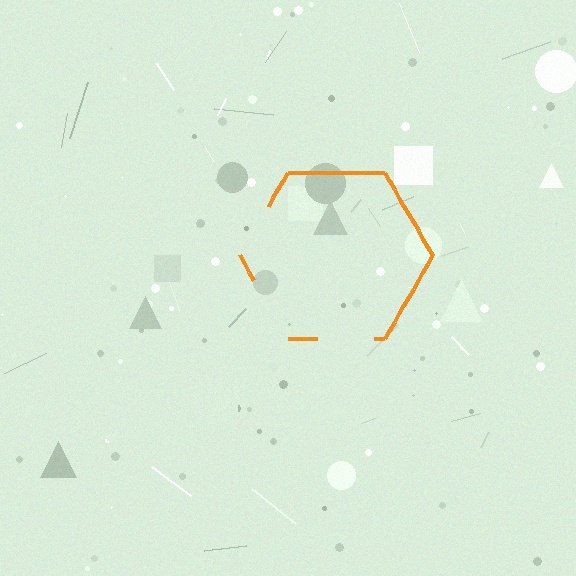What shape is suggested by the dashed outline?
The dashed outline suggests a hexagon.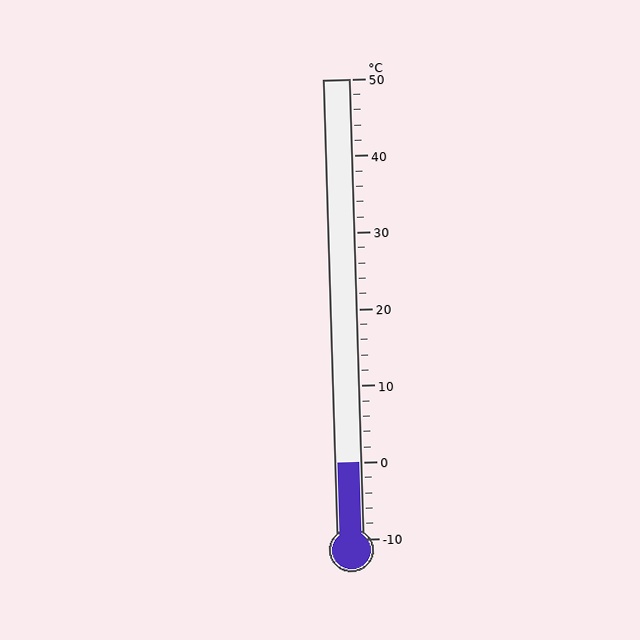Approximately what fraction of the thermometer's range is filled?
The thermometer is filled to approximately 15% of its range.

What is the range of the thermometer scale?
The thermometer scale ranges from -10°C to 50°C.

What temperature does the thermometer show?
The thermometer shows approximately 0°C.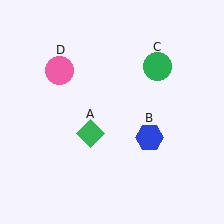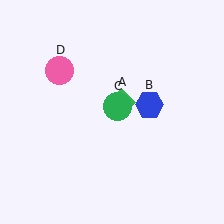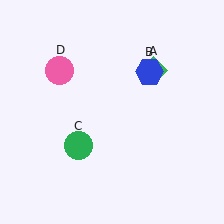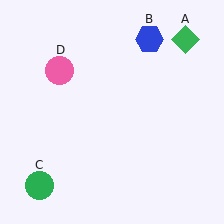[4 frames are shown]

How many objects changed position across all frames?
3 objects changed position: green diamond (object A), blue hexagon (object B), green circle (object C).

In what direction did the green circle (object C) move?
The green circle (object C) moved down and to the left.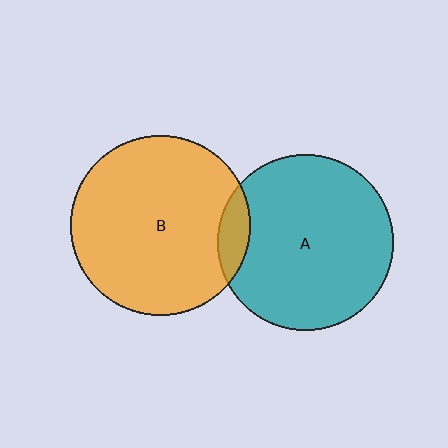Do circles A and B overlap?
Yes.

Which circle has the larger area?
Circle B (orange).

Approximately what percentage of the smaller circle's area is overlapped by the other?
Approximately 10%.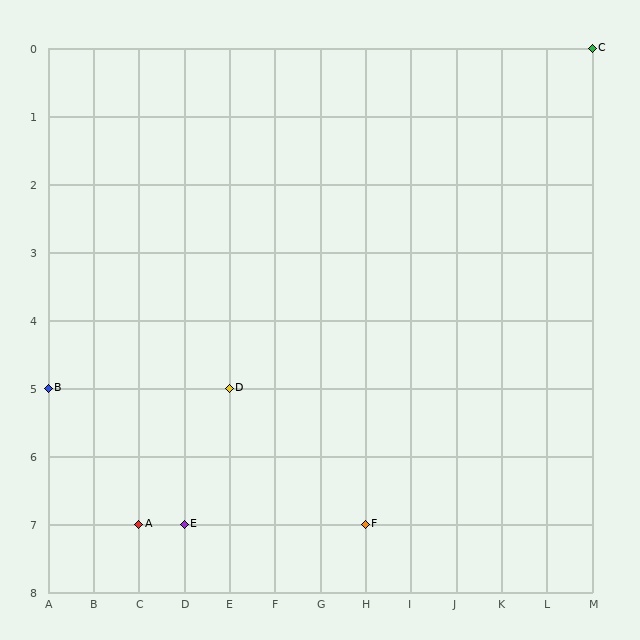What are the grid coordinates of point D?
Point D is at grid coordinates (E, 5).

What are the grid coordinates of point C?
Point C is at grid coordinates (M, 0).